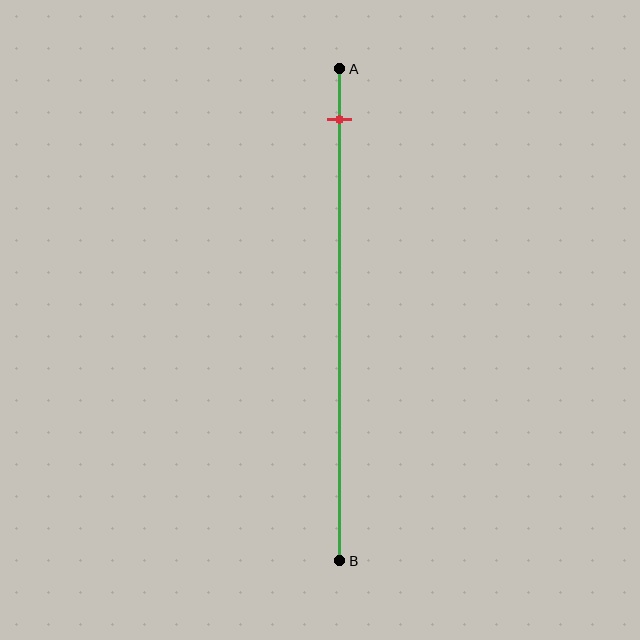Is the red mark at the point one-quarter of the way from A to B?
No, the mark is at about 10% from A, not at the 25% one-quarter point.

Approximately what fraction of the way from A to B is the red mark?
The red mark is approximately 10% of the way from A to B.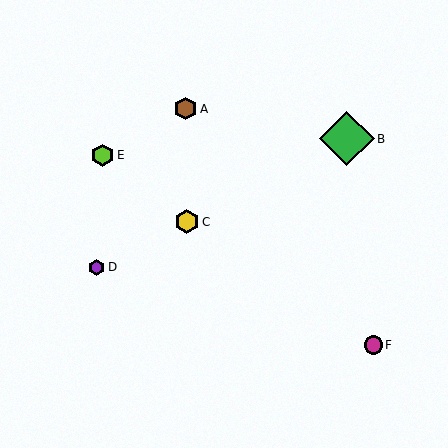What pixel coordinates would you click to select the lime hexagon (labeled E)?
Click at (102, 155) to select the lime hexagon E.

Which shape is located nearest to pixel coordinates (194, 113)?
The brown hexagon (labeled A) at (186, 109) is nearest to that location.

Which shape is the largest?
The green diamond (labeled B) is the largest.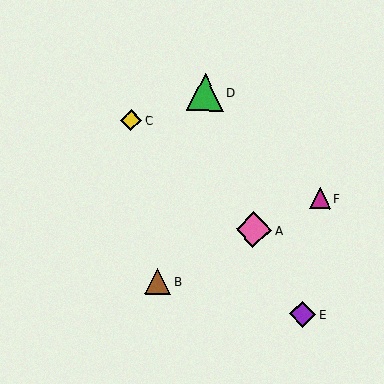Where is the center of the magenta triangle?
The center of the magenta triangle is at (320, 198).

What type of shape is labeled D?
Shape D is a green triangle.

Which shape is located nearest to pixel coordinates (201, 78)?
The green triangle (labeled D) at (205, 92) is nearest to that location.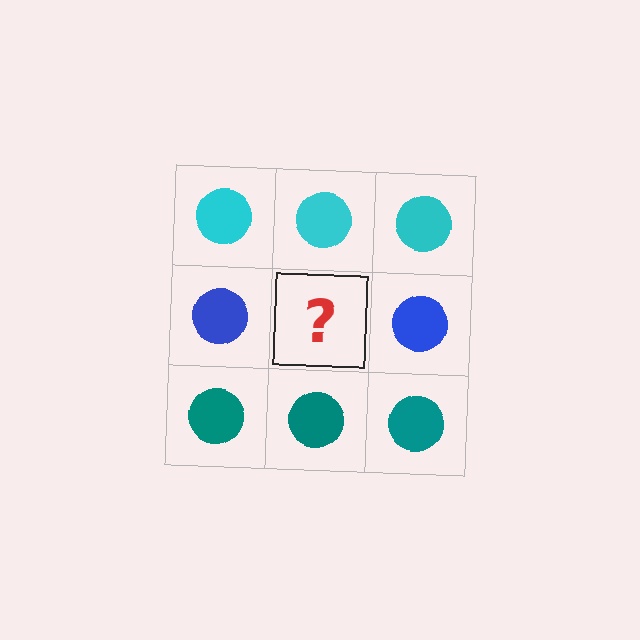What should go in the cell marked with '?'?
The missing cell should contain a blue circle.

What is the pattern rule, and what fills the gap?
The rule is that each row has a consistent color. The gap should be filled with a blue circle.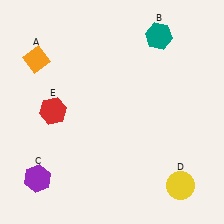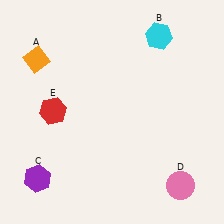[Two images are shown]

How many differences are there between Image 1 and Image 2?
There are 2 differences between the two images.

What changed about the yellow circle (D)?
In Image 1, D is yellow. In Image 2, it changed to pink.